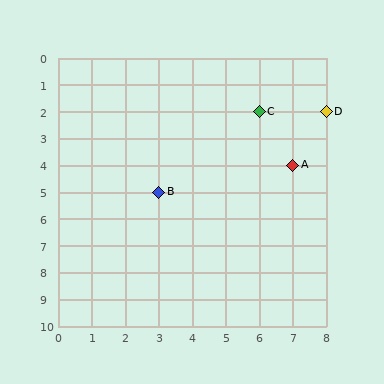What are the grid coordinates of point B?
Point B is at grid coordinates (3, 5).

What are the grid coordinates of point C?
Point C is at grid coordinates (6, 2).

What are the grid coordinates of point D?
Point D is at grid coordinates (8, 2).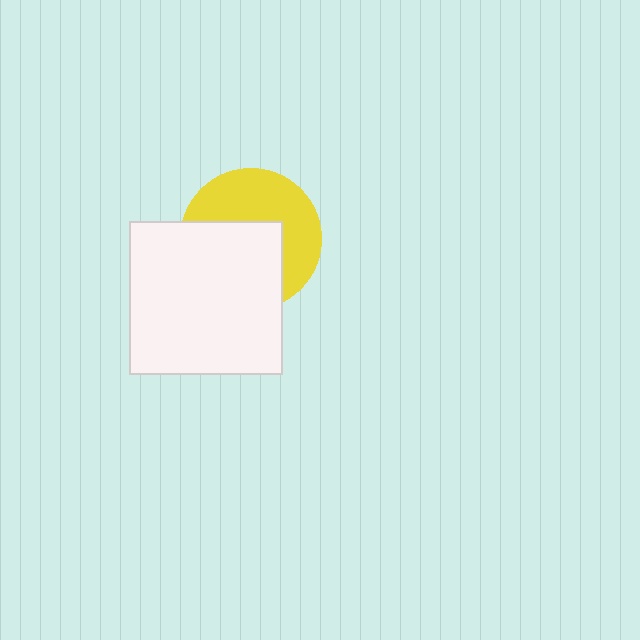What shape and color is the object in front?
The object in front is a white square.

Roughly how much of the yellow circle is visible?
About half of it is visible (roughly 50%).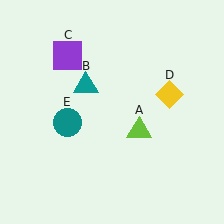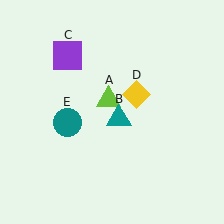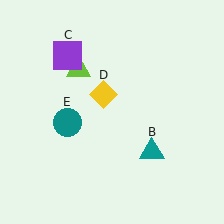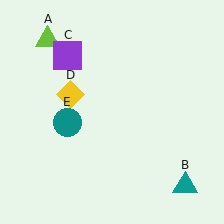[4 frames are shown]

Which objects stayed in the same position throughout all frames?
Purple square (object C) and teal circle (object E) remained stationary.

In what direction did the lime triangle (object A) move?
The lime triangle (object A) moved up and to the left.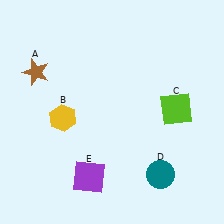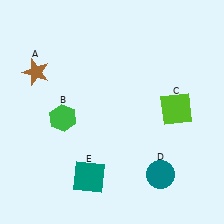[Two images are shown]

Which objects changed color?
B changed from yellow to green. E changed from purple to teal.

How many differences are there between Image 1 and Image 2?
There are 2 differences between the two images.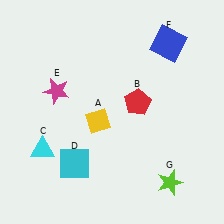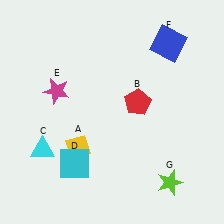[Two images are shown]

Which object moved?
The yellow diamond (A) moved down.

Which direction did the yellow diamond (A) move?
The yellow diamond (A) moved down.